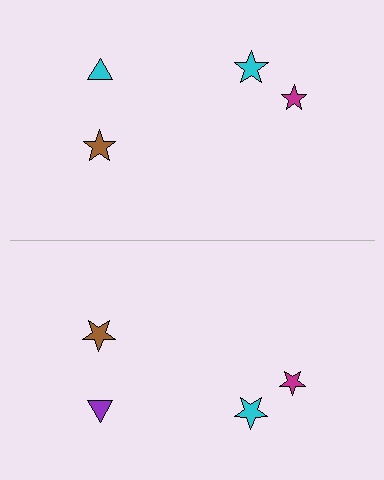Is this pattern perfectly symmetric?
No, the pattern is not perfectly symmetric. The purple triangle on the bottom side breaks the symmetry — its mirror counterpart is cyan.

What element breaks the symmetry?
The purple triangle on the bottom side breaks the symmetry — its mirror counterpart is cyan.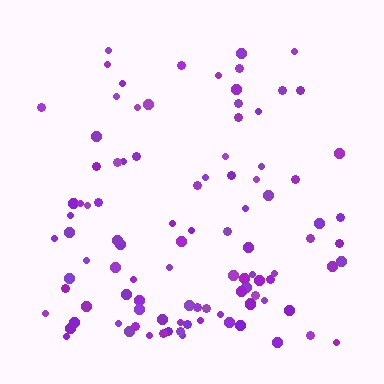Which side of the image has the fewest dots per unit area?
The top.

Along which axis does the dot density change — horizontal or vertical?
Vertical.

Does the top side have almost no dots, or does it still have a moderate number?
Still a moderate number, just noticeably fewer than the bottom.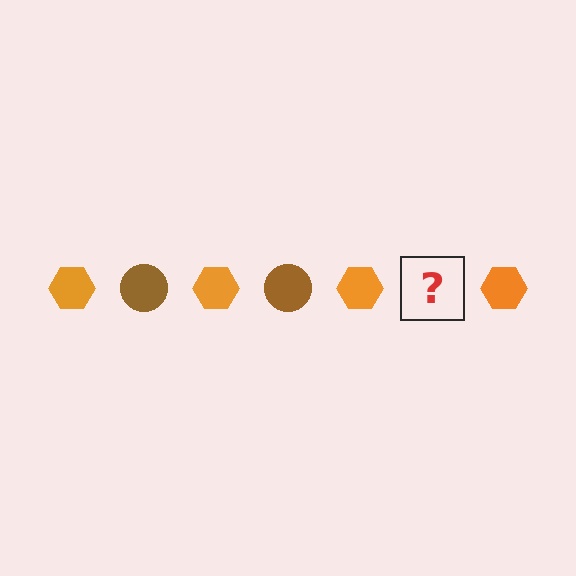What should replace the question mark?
The question mark should be replaced with a brown circle.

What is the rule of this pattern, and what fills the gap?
The rule is that the pattern alternates between orange hexagon and brown circle. The gap should be filled with a brown circle.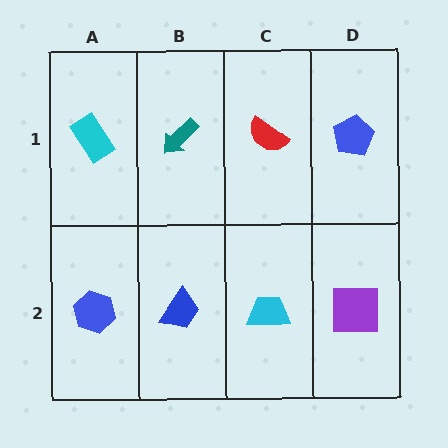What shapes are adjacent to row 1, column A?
A blue hexagon (row 2, column A), a teal arrow (row 1, column B).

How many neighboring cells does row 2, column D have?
2.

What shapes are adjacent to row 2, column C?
A red semicircle (row 1, column C), a blue trapezoid (row 2, column B), a purple square (row 2, column D).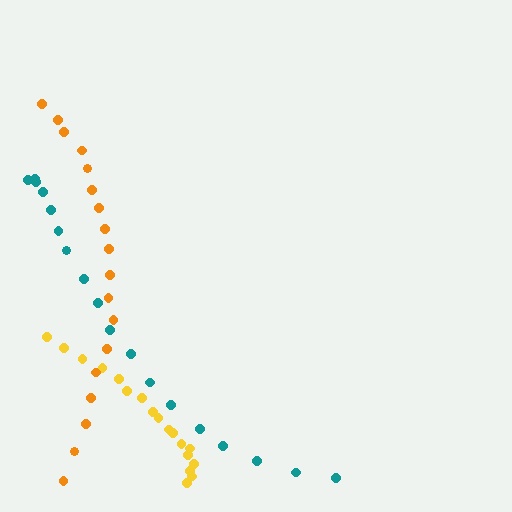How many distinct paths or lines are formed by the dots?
There are 3 distinct paths.